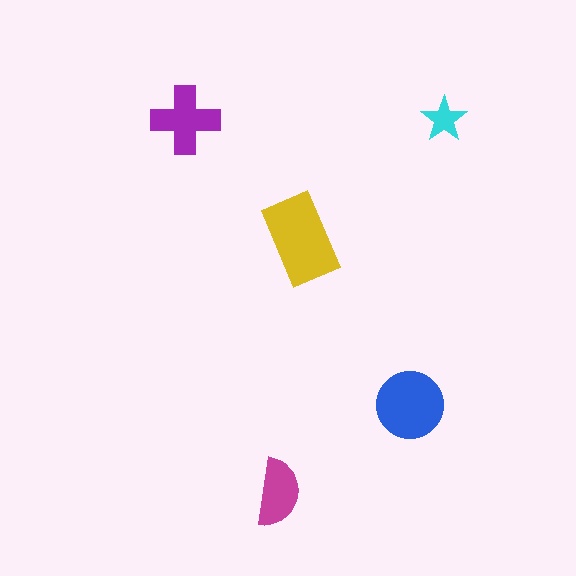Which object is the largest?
The yellow rectangle.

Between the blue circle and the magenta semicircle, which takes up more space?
The blue circle.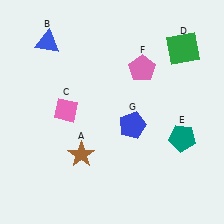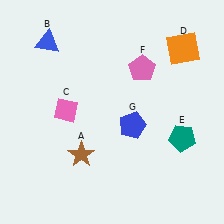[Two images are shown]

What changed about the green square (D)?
In Image 1, D is green. In Image 2, it changed to orange.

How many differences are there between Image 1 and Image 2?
There is 1 difference between the two images.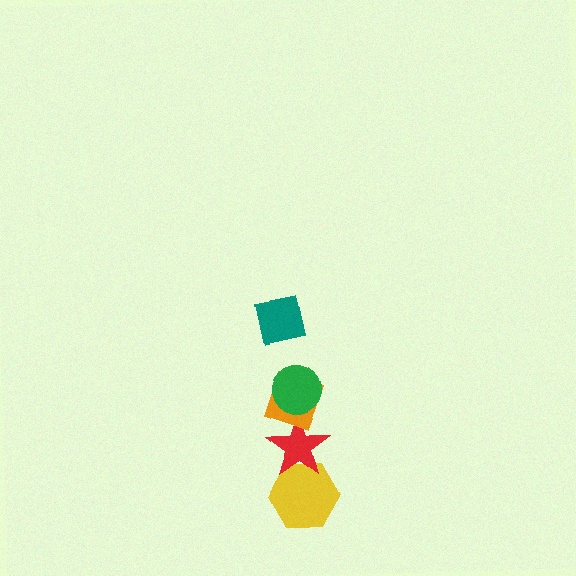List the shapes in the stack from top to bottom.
From top to bottom: the teal square, the green circle, the orange diamond, the red star, the yellow hexagon.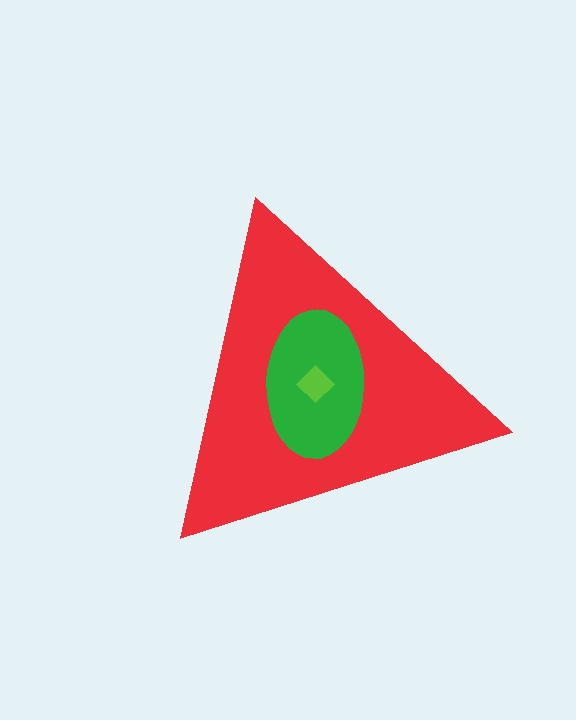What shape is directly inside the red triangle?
The green ellipse.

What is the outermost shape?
The red triangle.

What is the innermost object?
The lime diamond.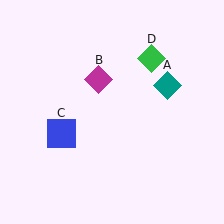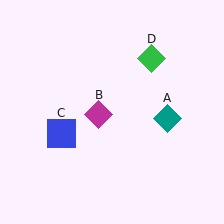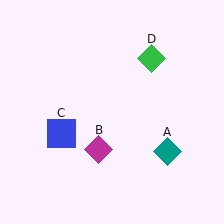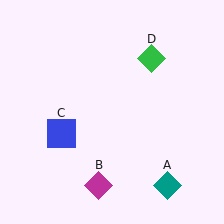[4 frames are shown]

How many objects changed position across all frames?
2 objects changed position: teal diamond (object A), magenta diamond (object B).